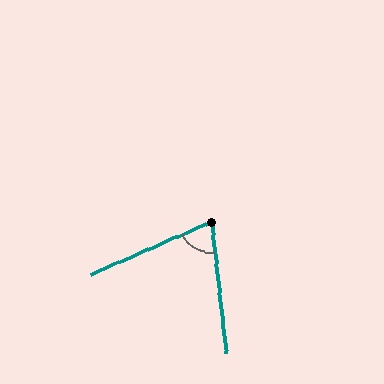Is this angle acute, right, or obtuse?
It is acute.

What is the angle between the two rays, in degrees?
Approximately 73 degrees.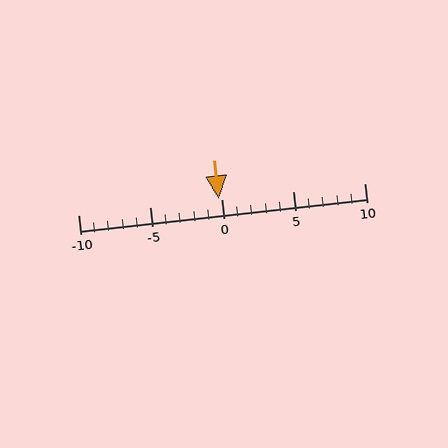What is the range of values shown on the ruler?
The ruler shows values from -10 to 10.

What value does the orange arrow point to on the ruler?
The orange arrow points to approximately 0.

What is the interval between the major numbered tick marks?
The major tick marks are spaced 5 units apart.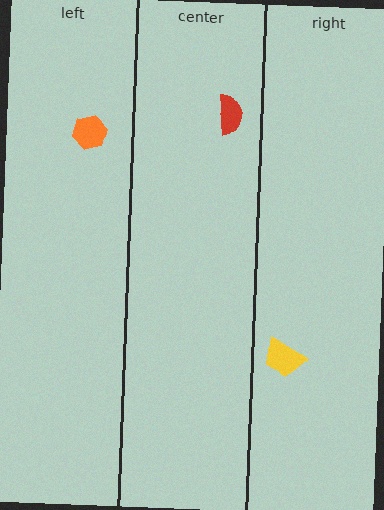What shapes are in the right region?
The yellow trapezoid.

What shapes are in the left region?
The orange hexagon.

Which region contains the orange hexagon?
The left region.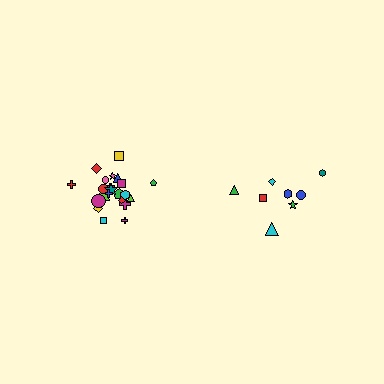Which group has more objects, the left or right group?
The left group.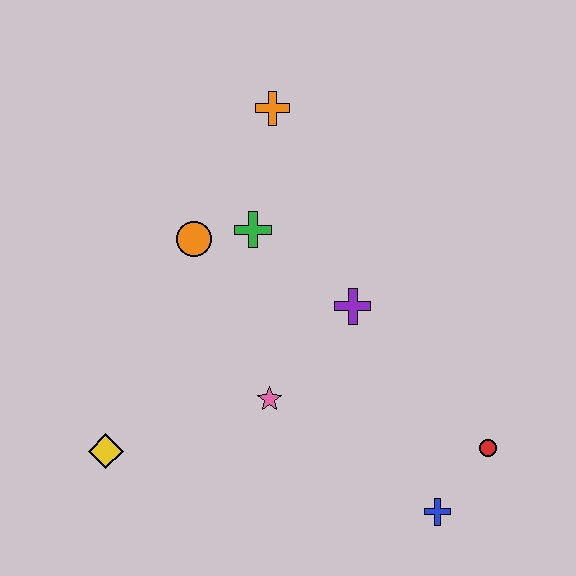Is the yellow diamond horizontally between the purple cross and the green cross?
No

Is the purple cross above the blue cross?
Yes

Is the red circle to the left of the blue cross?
No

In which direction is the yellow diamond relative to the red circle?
The yellow diamond is to the left of the red circle.